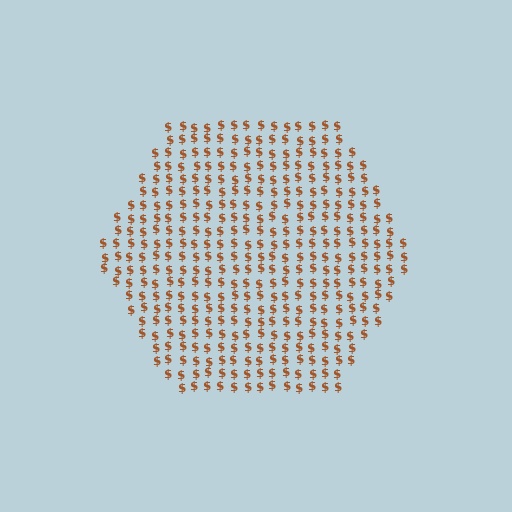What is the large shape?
The large shape is a hexagon.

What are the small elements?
The small elements are dollar signs.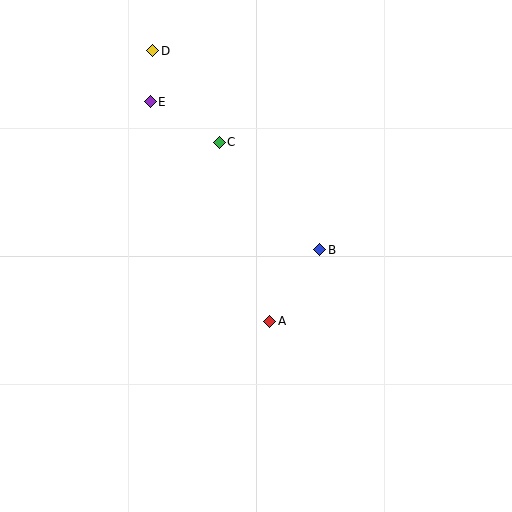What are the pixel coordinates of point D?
Point D is at (153, 51).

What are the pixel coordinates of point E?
Point E is at (150, 102).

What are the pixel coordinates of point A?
Point A is at (270, 321).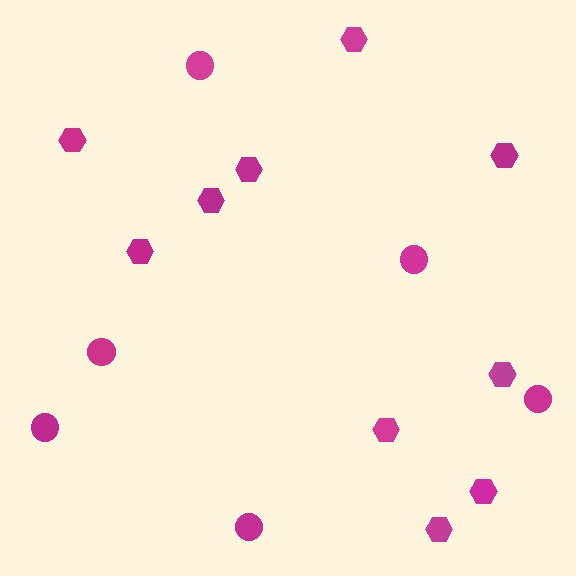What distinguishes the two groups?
There are 2 groups: one group of circles (6) and one group of hexagons (10).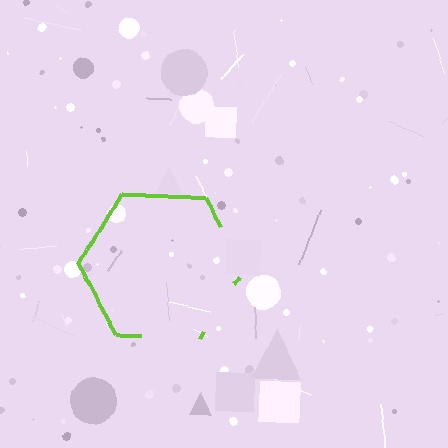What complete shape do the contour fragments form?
The contour fragments form a hexagon.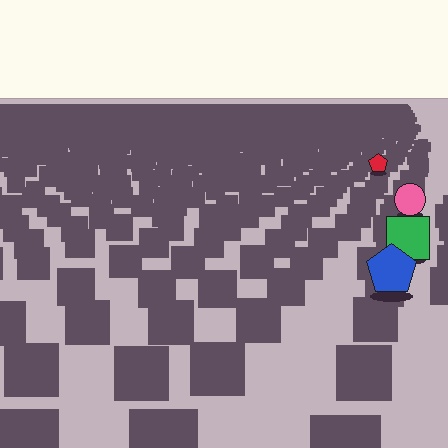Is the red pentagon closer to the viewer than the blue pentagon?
No. The blue pentagon is closer — you can tell from the texture gradient: the ground texture is coarser near it.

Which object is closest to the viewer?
The blue pentagon is closest. The texture marks near it are larger and more spread out.